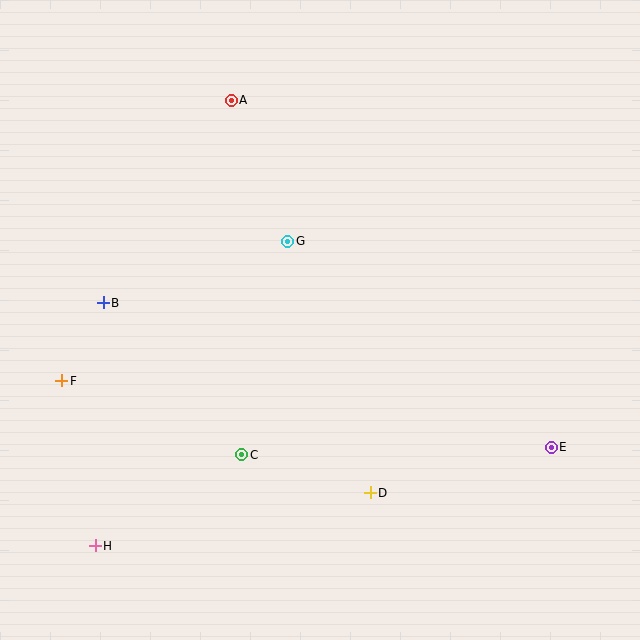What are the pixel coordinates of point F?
Point F is at (62, 381).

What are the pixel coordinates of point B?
Point B is at (103, 303).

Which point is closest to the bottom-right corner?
Point E is closest to the bottom-right corner.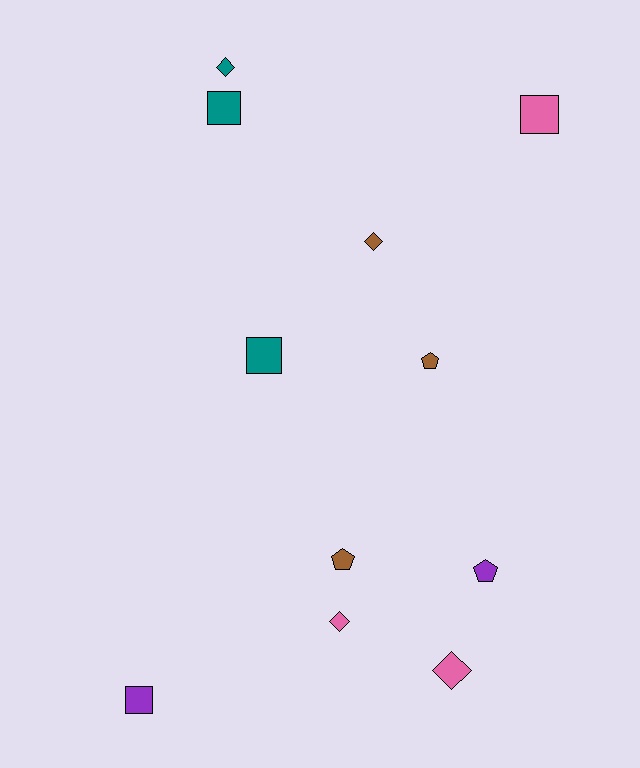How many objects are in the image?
There are 11 objects.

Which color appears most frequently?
Pink, with 3 objects.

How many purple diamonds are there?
There are no purple diamonds.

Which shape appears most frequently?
Square, with 4 objects.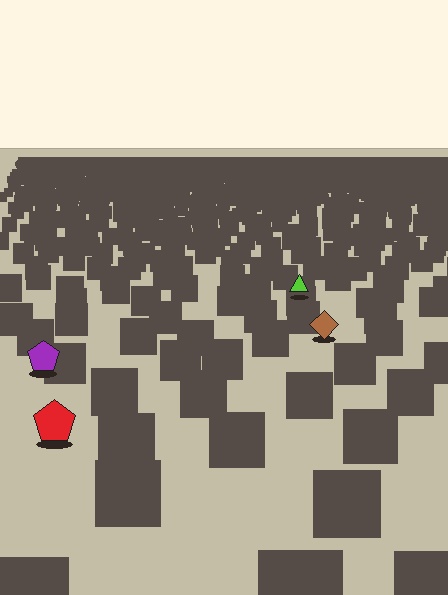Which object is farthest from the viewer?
The lime triangle is farthest from the viewer. It appears smaller and the ground texture around it is denser.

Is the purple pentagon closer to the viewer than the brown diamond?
Yes. The purple pentagon is closer — you can tell from the texture gradient: the ground texture is coarser near it.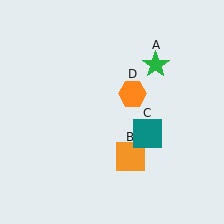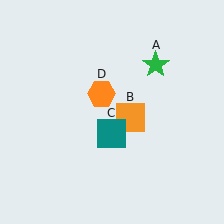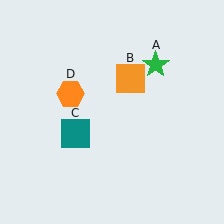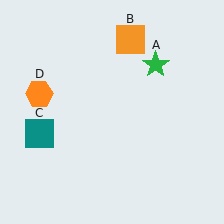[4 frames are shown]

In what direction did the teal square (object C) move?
The teal square (object C) moved left.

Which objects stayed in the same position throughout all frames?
Green star (object A) remained stationary.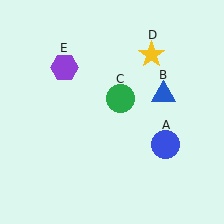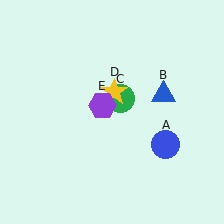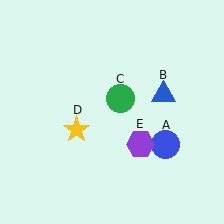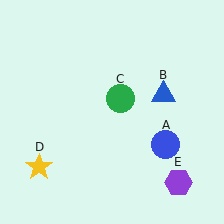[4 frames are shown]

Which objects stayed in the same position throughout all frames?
Blue circle (object A) and blue triangle (object B) and green circle (object C) remained stationary.